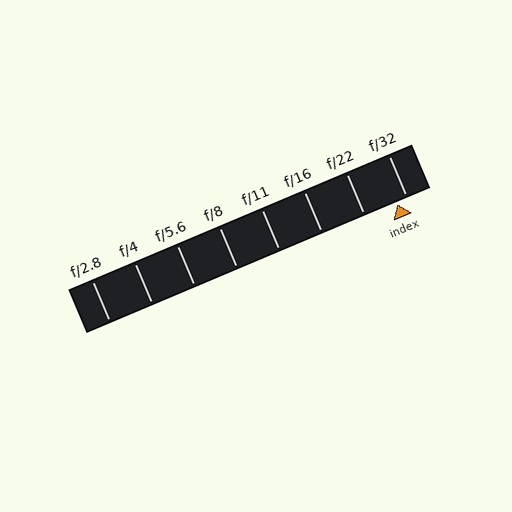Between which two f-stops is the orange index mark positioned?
The index mark is between f/22 and f/32.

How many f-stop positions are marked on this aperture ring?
There are 8 f-stop positions marked.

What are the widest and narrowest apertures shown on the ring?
The widest aperture shown is f/2.8 and the narrowest is f/32.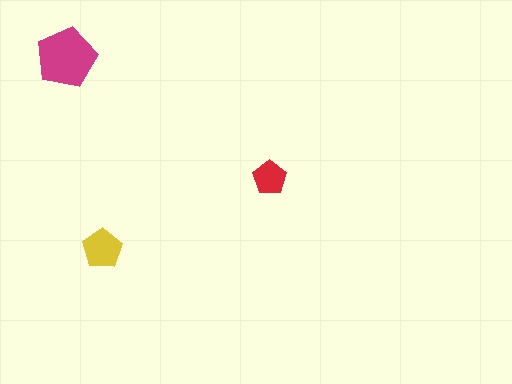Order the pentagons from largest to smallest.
the magenta one, the yellow one, the red one.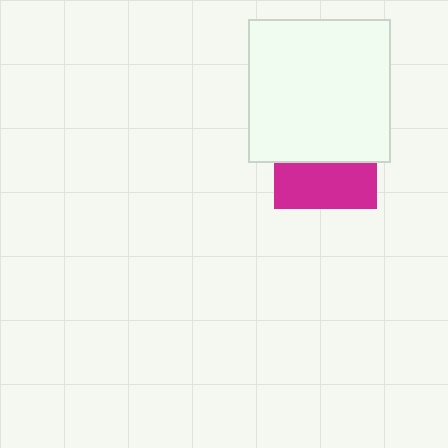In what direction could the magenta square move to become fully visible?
The magenta square could move down. That would shift it out from behind the white square entirely.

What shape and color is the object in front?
The object in front is a white square.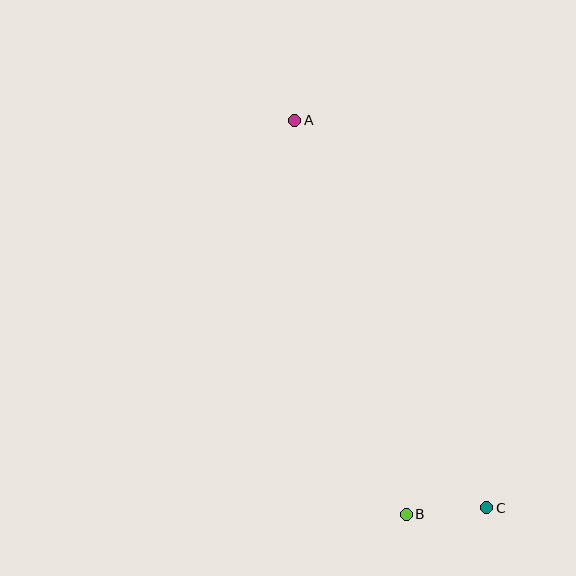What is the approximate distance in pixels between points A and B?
The distance between A and B is approximately 410 pixels.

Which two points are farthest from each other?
Points A and C are farthest from each other.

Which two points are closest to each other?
Points B and C are closest to each other.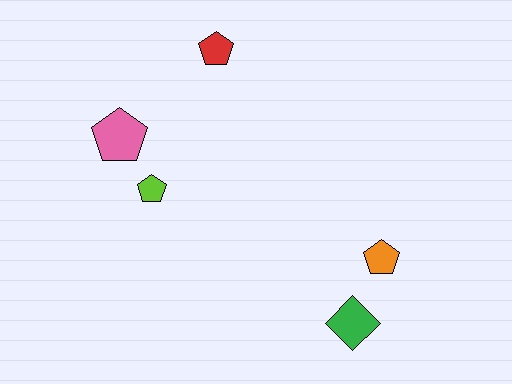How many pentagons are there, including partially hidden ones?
There are 4 pentagons.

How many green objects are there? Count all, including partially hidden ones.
There is 1 green object.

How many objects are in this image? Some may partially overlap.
There are 5 objects.